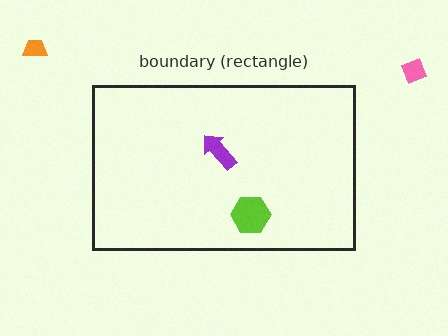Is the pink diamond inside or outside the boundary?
Outside.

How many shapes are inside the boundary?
2 inside, 2 outside.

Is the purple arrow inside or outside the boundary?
Inside.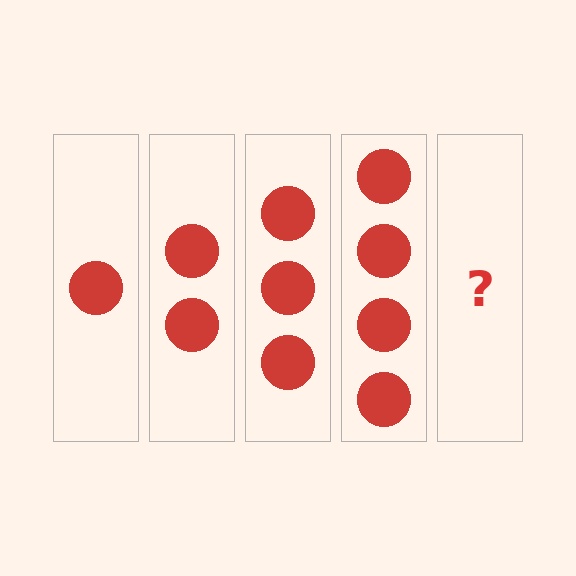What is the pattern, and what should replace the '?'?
The pattern is that each step adds one more circle. The '?' should be 5 circles.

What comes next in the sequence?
The next element should be 5 circles.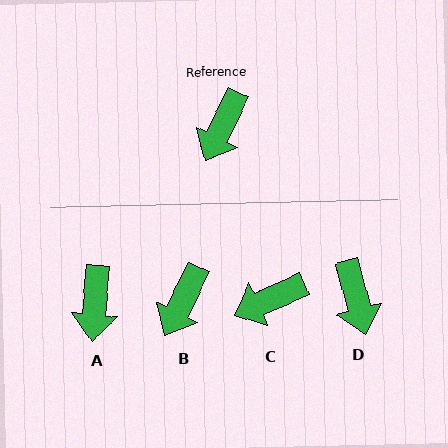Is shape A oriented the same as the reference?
No, it is off by about 22 degrees.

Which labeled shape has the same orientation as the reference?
B.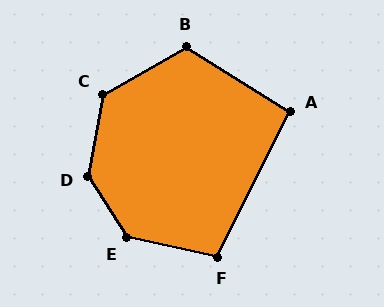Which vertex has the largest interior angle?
D, at approximately 137 degrees.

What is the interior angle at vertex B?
Approximately 118 degrees (obtuse).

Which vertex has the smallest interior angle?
A, at approximately 95 degrees.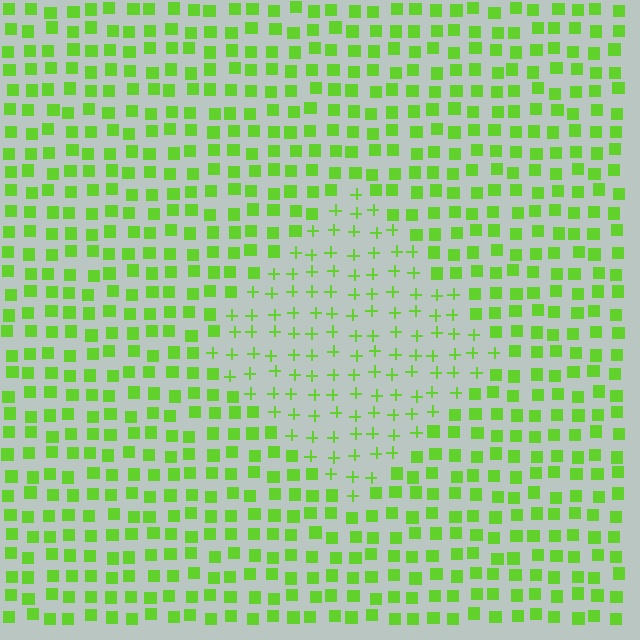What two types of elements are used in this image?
The image uses plus signs inside the diamond region and squares outside it.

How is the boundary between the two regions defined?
The boundary is defined by a change in element shape: plus signs inside vs. squares outside. All elements share the same color and spacing.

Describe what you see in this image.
The image is filled with small lime elements arranged in a uniform grid. A diamond-shaped region contains plus signs, while the surrounding area contains squares. The boundary is defined purely by the change in element shape.